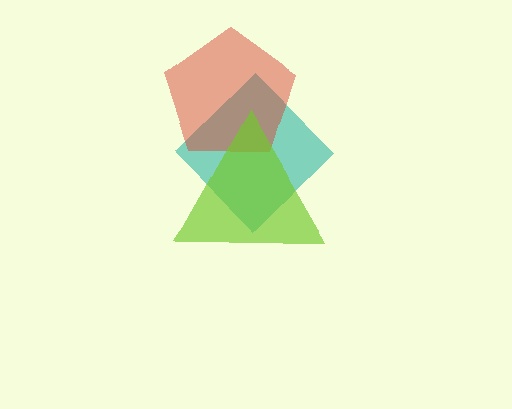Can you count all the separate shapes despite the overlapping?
Yes, there are 3 separate shapes.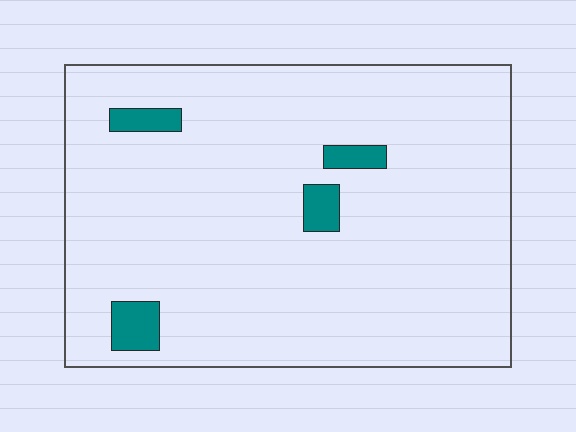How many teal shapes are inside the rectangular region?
4.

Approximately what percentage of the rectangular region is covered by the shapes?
Approximately 5%.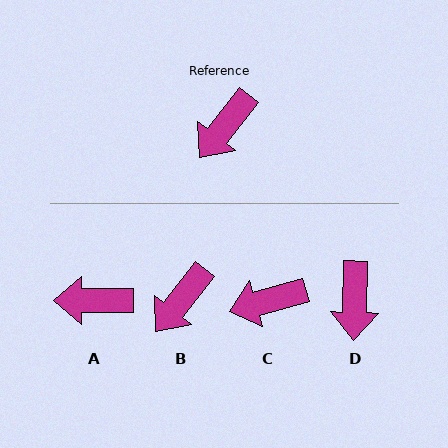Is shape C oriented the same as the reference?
No, it is off by about 36 degrees.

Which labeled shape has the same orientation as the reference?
B.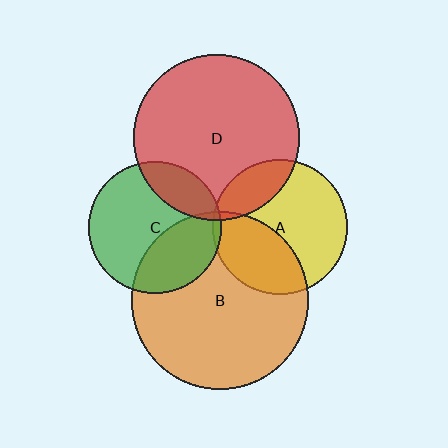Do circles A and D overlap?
Yes.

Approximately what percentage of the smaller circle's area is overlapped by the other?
Approximately 20%.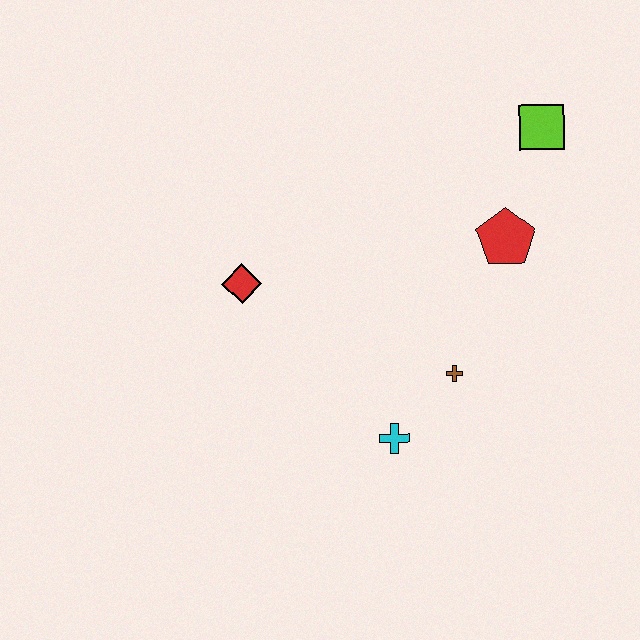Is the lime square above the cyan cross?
Yes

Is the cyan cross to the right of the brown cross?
No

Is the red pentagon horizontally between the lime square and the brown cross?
Yes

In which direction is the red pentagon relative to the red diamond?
The red pentagon is to the right of the red diamond.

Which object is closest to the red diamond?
The cyan cross is closest to the red diamond.